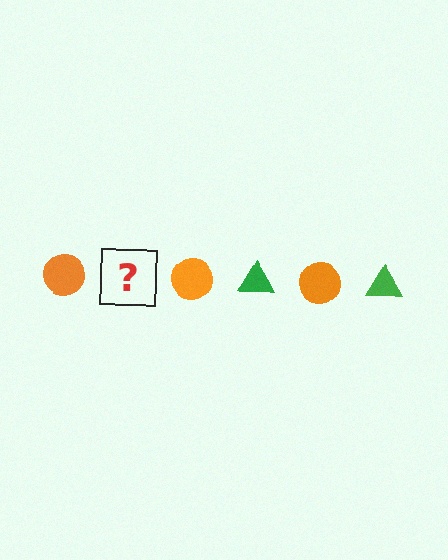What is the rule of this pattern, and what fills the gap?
The rule is that the pattern alternates between orange circle and green triangle. The gap should be filled with a green triangle.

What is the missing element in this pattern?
The missing element is a green triangle.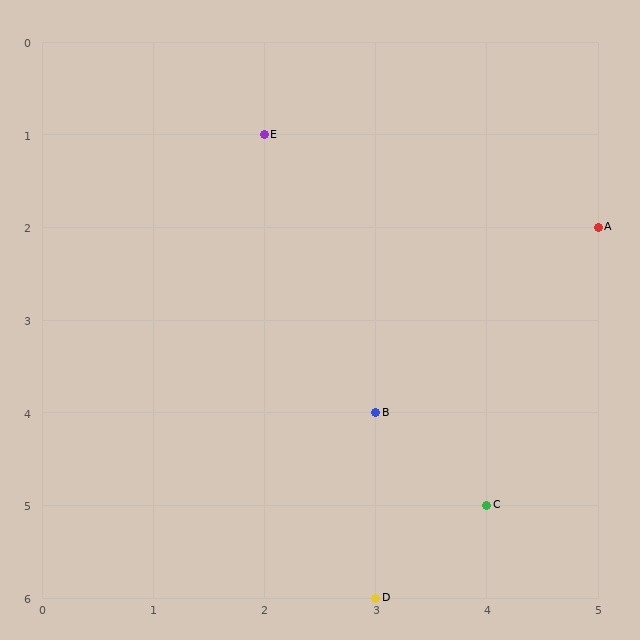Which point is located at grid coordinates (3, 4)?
Point B is at (3, 4).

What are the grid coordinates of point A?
Point A is at grid coordinates (5, 2).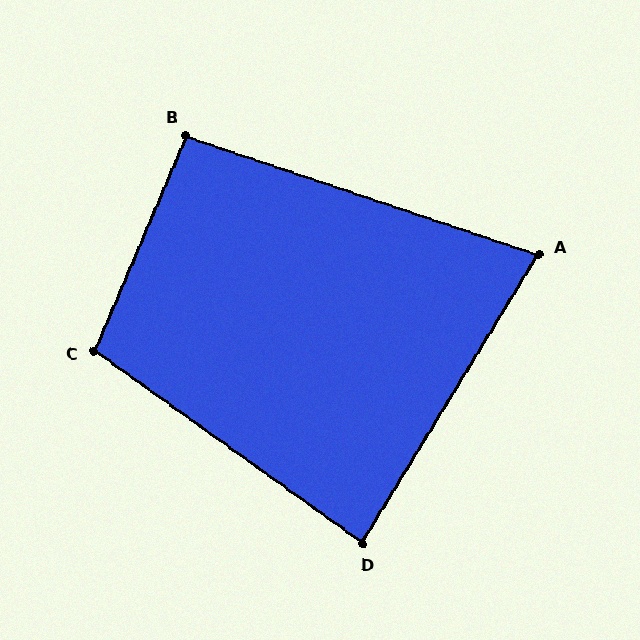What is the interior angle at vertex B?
Approximately 94 degrees (approximately right).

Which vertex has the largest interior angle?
C, at approximately 103 degrees.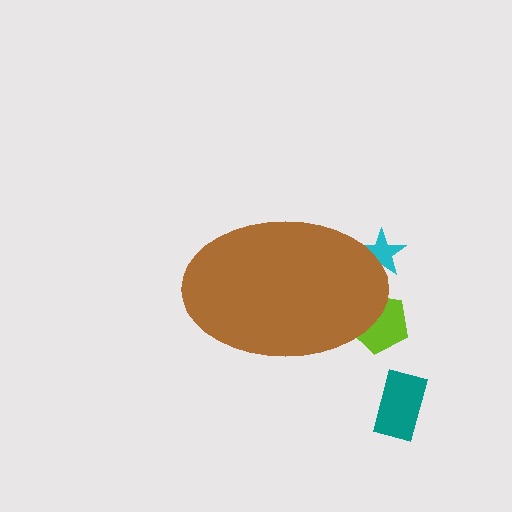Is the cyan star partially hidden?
Yes, the cyan star is partially hidden behind the brown ellipse.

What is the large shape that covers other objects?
A brown ellipse.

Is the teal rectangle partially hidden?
No, the teal rectangle is fully visible.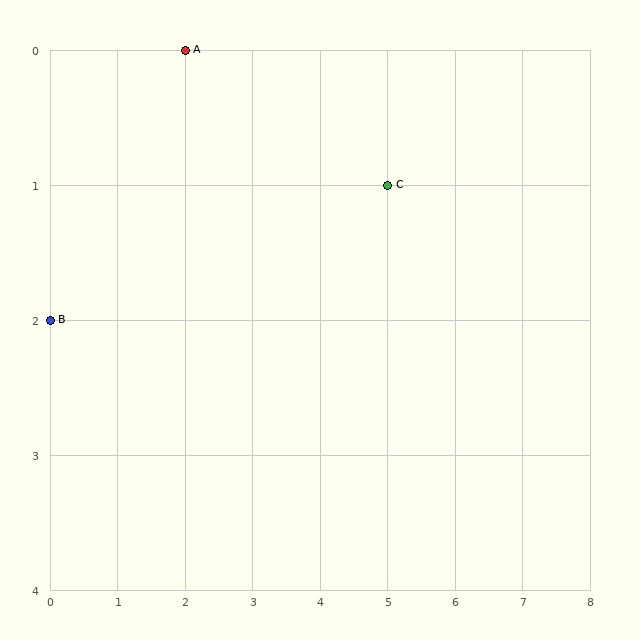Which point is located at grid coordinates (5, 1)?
Point C is at (5, 1).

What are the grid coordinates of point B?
Point B is at grid coordinates (0, 2).